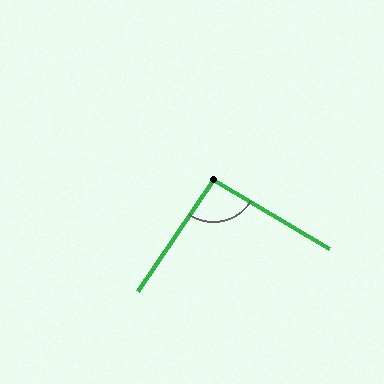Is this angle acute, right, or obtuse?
It is approximately a right angle.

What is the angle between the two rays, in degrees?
Approximately 93 degrees.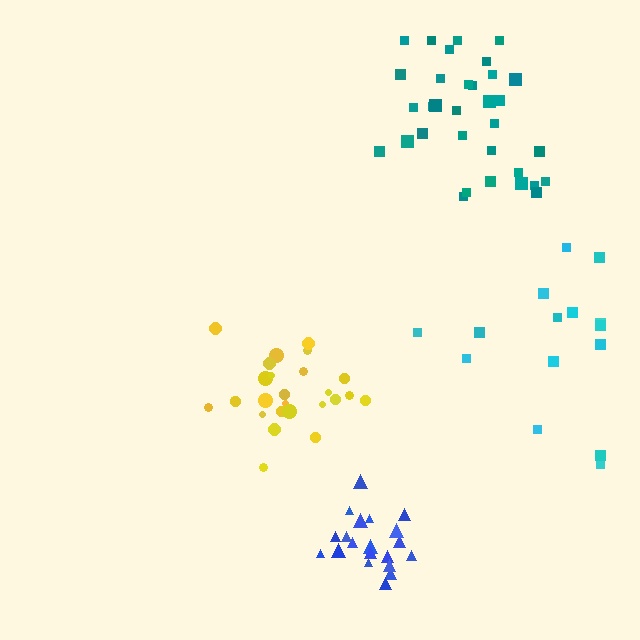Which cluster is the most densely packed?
Blue.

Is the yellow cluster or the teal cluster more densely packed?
Yellow.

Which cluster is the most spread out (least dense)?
Cyan.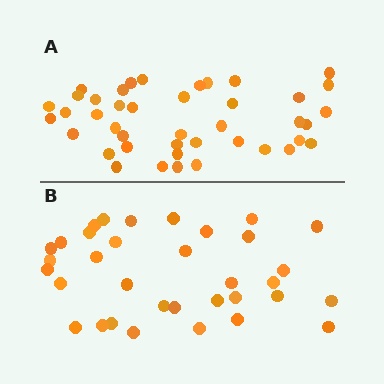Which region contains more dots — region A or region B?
Region A (the top region) has more dots.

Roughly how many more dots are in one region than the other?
Region A has roughly 8 or so more dots than region B.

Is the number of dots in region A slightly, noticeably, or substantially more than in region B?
Region A has only slightly more — the two regions are fairly close. The ratio is roughly 1.2 to 1.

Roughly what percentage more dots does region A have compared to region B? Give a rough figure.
About 25% more.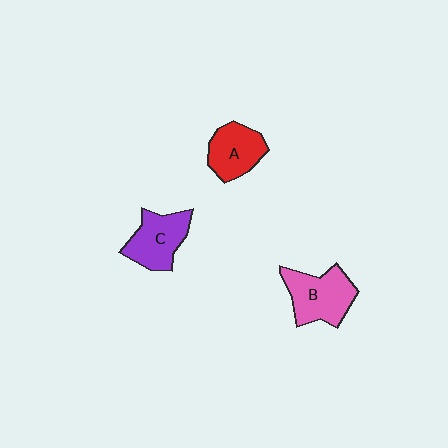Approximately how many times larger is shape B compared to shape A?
Approximately 1.3 times.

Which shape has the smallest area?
Shape A (red).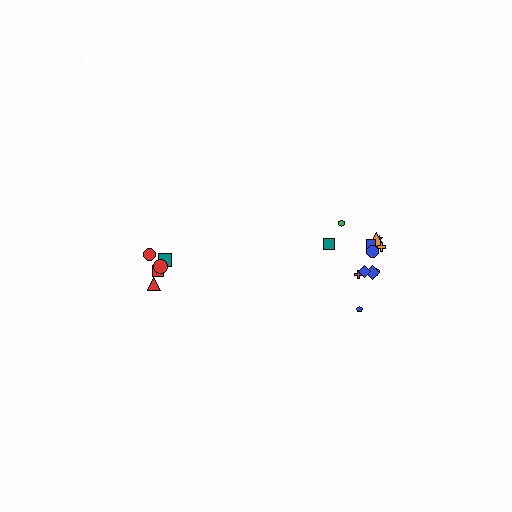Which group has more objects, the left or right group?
The right group.